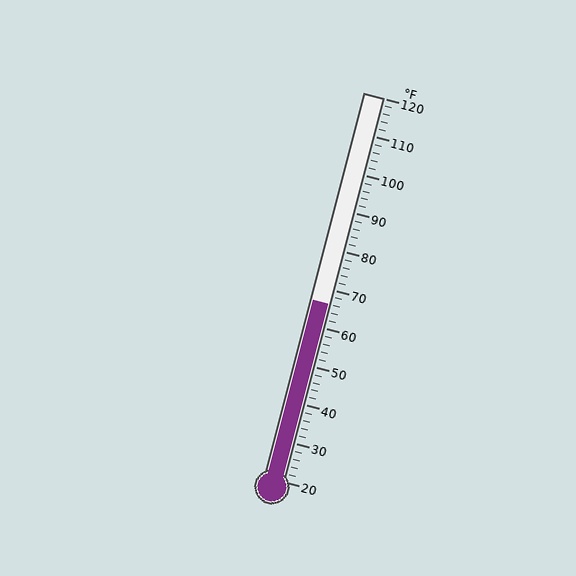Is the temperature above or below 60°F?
The temperature is above 60°F.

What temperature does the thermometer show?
The thermometer shows approximately 66°F.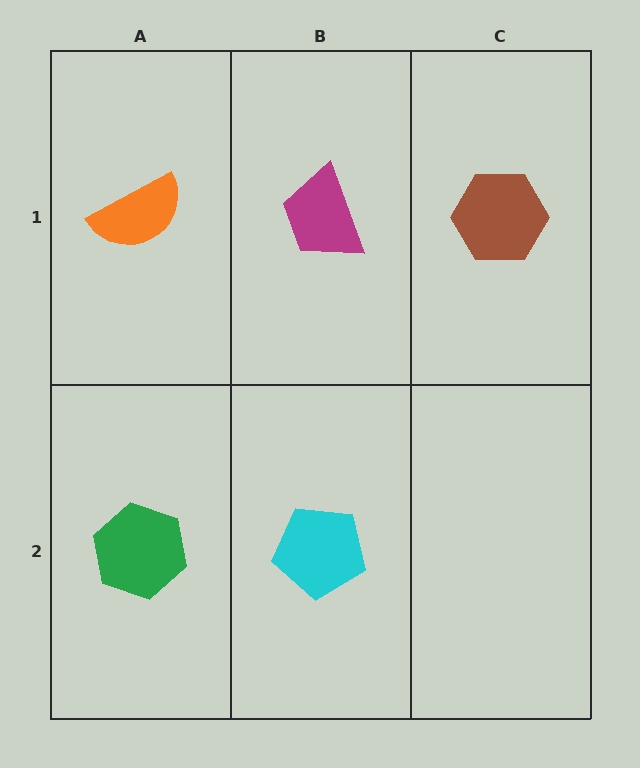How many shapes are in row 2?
2 shapes.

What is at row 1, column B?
A magenta trapezoid.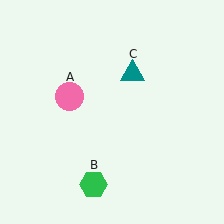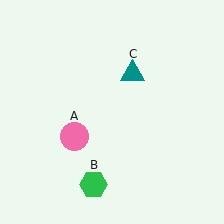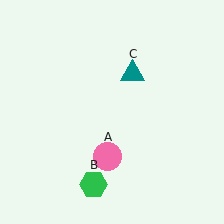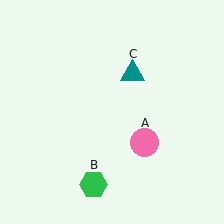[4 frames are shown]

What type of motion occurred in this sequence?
The pink circle (object A) rotated counterclockwise around the center of the scene.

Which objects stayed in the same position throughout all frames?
Green hexagon (object B) and teal triangle (object C) remained stationary.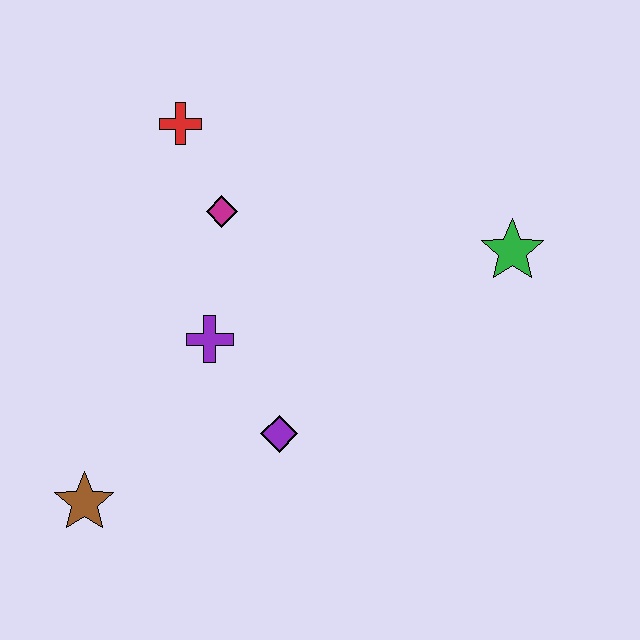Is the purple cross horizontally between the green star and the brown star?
Yes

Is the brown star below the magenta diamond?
Yes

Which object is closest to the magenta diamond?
The red cross is closest to the magenta diamond.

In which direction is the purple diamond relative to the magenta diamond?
The purple diamond is below the magenta diamond.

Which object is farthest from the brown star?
The green star is farthest from the brown star.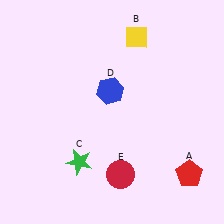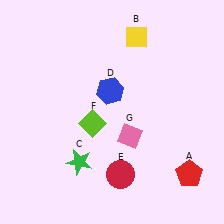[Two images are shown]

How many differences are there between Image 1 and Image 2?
There are 2 differences between the two images.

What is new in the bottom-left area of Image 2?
A lime diamond (F) was added in the bottom-left area of Image 2.